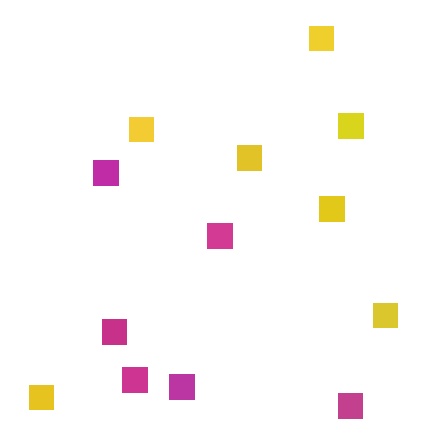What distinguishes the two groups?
There are 2 groups: one group of yellow squares (7) and one group of magenta squares (6).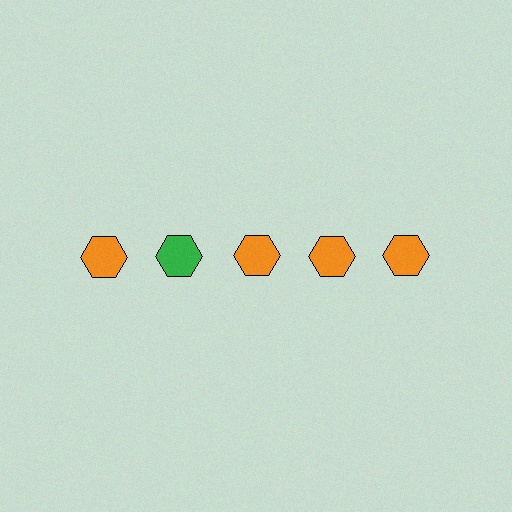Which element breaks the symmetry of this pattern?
The green hexagon in the top row, second from left column breaks the symmetry. All other shapes are orange hexagons.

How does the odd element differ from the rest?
It has a different color: green instead of orange.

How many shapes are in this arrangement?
There are 5 shapes arranged in a grid pattern.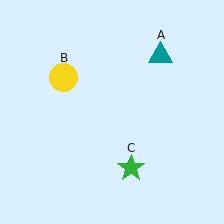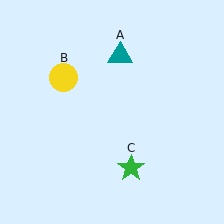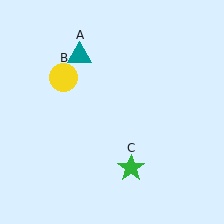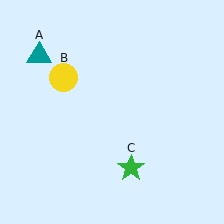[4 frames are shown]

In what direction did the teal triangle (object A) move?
The teal triangle (object A) moved left.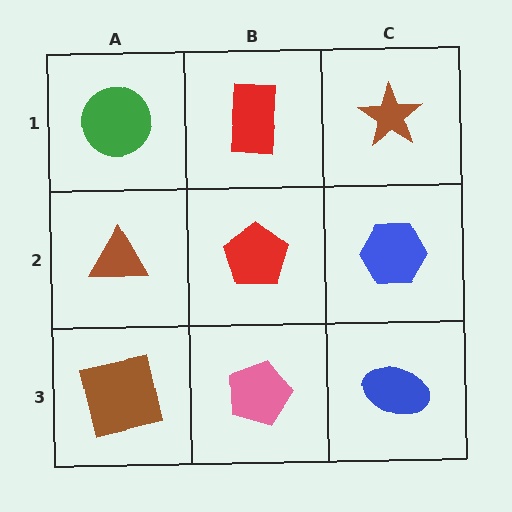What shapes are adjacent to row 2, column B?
A red rectangle (row 1, column B), a pink pentagon (row 3, column B), a brown triangle (row 2, column A), a blue hexagon (row 2, column C).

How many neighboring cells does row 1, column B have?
3.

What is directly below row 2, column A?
A brown square.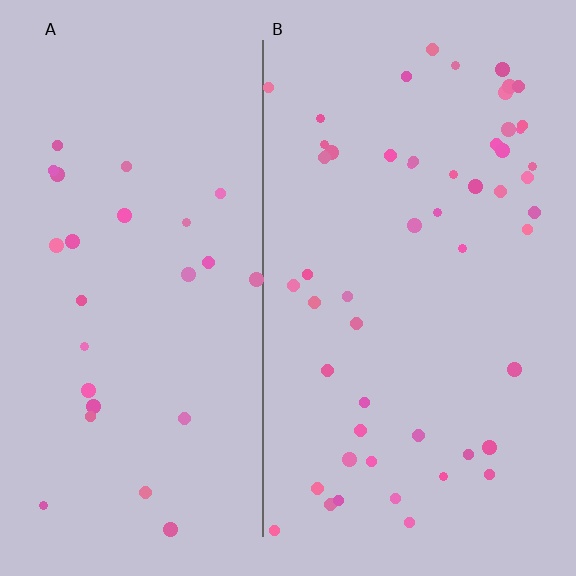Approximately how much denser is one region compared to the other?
Approximately 2.0× — region B over region A.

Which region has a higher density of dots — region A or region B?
B (the right).